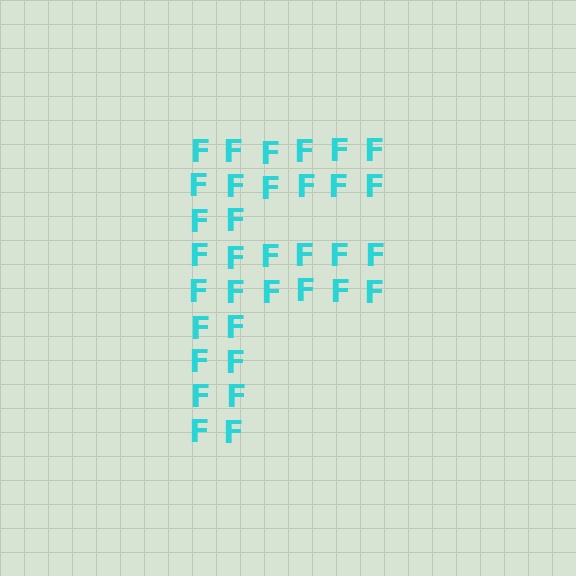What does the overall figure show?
The overall figure shows the letter F.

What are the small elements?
The small elements are letter F's.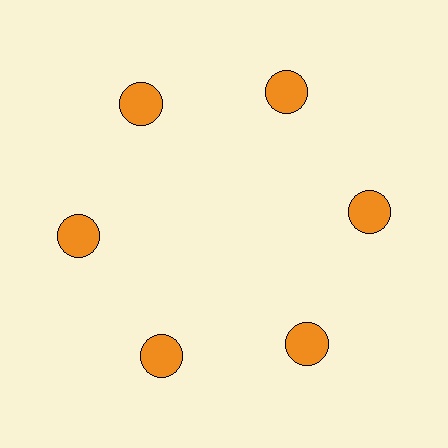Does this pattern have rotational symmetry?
Yes, this pattern has 6-fold rotational symmetry. It looks the same after rotating 60 degrees around the center.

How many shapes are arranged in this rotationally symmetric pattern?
There are 6 shapes, arranged in 6 groups of 1.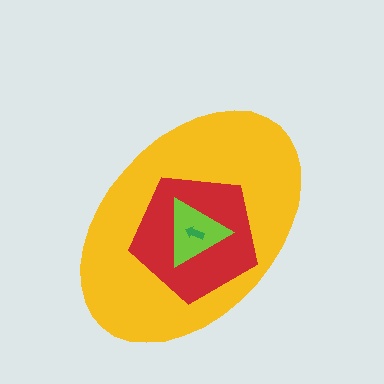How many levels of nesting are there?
4.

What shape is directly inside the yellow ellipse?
The red pentagon.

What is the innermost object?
The green arrow.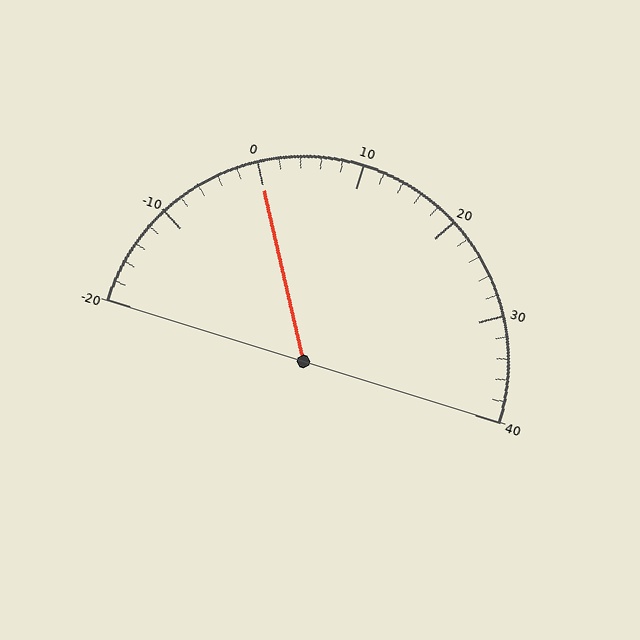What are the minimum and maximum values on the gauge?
The gauge ranges from -20 to 40.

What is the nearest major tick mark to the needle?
The nearest major tick mark is 0.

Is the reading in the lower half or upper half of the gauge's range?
The reading is in the lower half of the range (-20 to 40).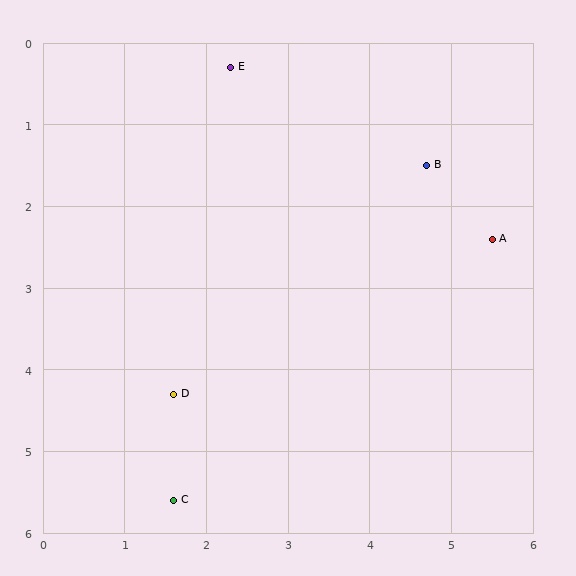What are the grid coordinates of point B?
Point B is at approximately (4.7, 1.5).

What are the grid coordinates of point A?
Point A is at approximately (5.5, 2.4).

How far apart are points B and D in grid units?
Points B and D are about 4.2 grid units apart.